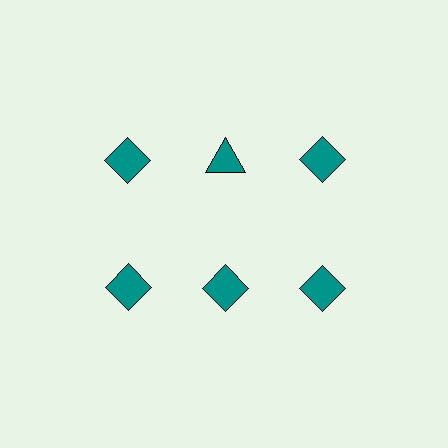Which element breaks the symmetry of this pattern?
The teal triangle in the top row, second from left column breaks the symmetry. All other shapes are teal diamonds.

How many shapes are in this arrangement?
There are 6 shapes arranged in a grid pattern.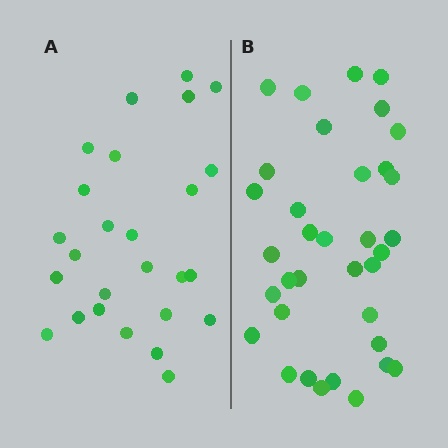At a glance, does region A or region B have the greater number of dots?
Region B (the right region) has more dots.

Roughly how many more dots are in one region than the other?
Region B has roughly 8 or so more dots than region A.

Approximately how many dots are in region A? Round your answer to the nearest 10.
About 30 dots. (The exact count is 26, which rounds to 30.)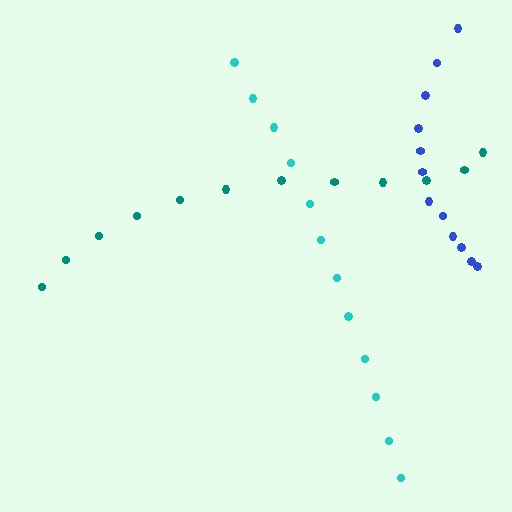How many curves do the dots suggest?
There are 3 distinct paths.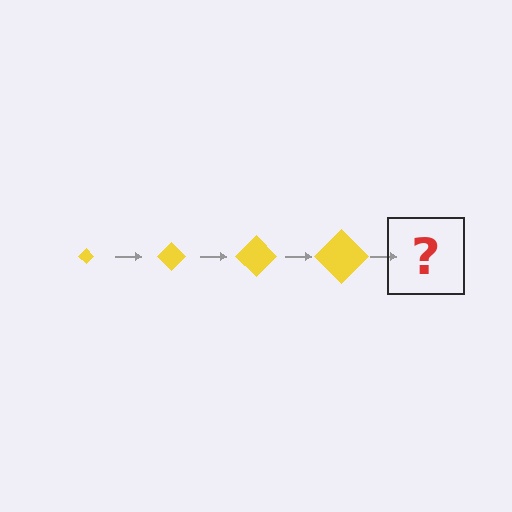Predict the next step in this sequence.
The next step is a yellow diamond, larger than the previous one.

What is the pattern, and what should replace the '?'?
The pattern is that the diamond gets progressively larger each step. The '?' should be a yellow diamond, larger than the previous one.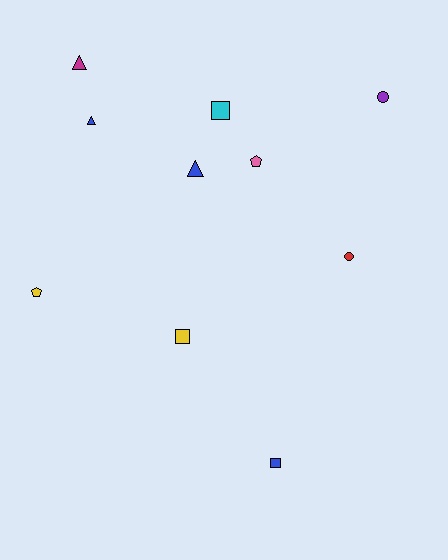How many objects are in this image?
There are 10 objects.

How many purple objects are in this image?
There is 1 purple object.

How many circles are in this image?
There are 2 circles.